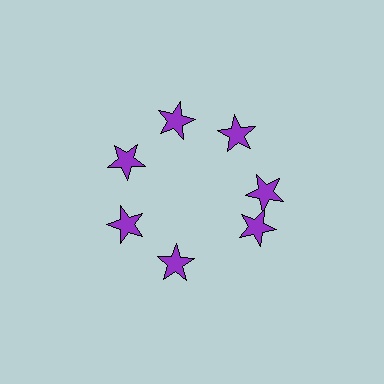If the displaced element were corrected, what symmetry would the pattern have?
It would have 7-fold rotational symmetry — the pattern would map onto itself every 51 degrees.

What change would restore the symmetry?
The symmetry would be restored by rotating it back into even spacing with its neighbors so that all 7 stars sit at equal angles and equal distance from the center.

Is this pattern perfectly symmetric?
No. The 7 purple stars are arranged in a ring, but one element near the 5 o'clock position is rotated out of alignment along the ring, breaking the 7-fold rotational symmetry.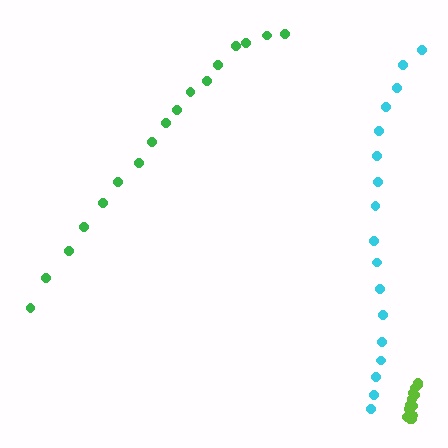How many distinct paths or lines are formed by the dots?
There are 3 distinct paths.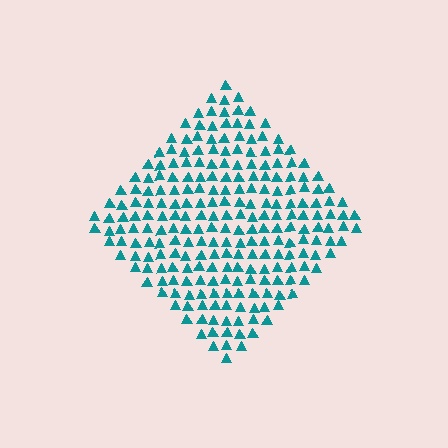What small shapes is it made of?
It is made of small triangles.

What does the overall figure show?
The overall figure shows a diamond.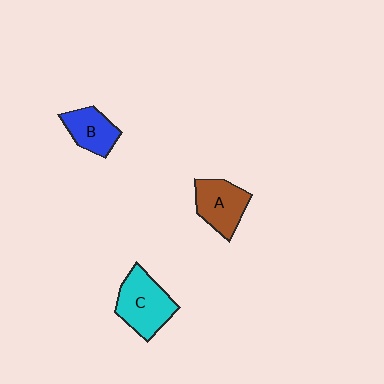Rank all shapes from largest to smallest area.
From largest to smallest: C (cyan), A (brown), B (blue).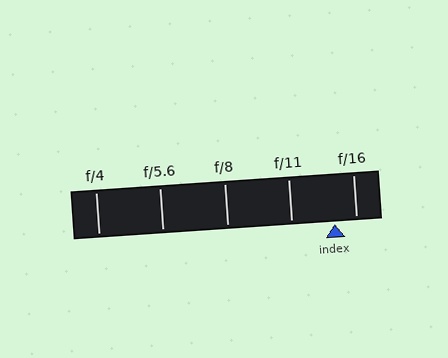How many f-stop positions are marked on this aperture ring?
There are 5 f-stop positions marked.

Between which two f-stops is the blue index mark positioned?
The index mark is between f/11 and f/16.